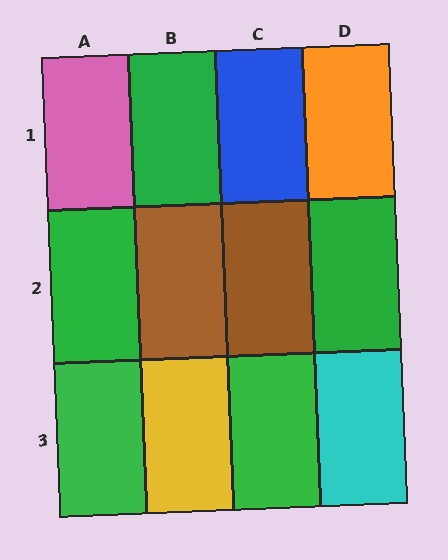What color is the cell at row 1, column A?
Pink.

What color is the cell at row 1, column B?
Green.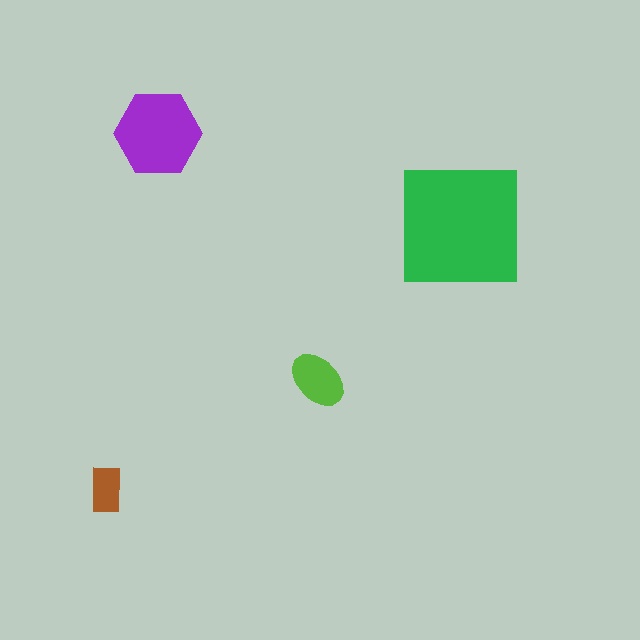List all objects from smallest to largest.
The brown rectangle, the lime ellipse, the purple hexagon, the green square.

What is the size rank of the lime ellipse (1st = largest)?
3rd.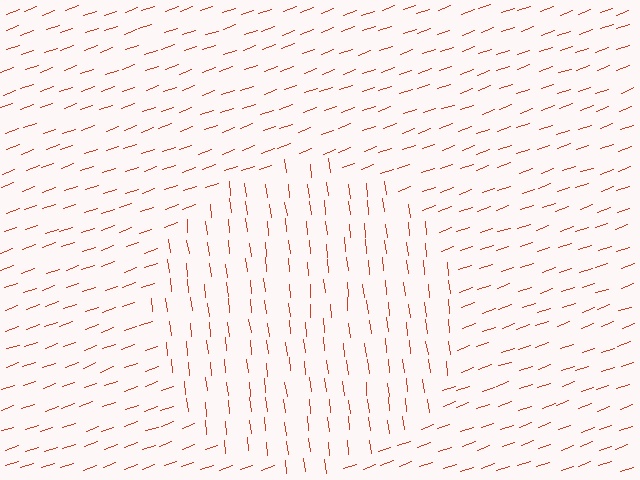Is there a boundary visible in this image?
Yes, there is a texture boundary formed by a change in line orientation.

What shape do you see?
I see a circle.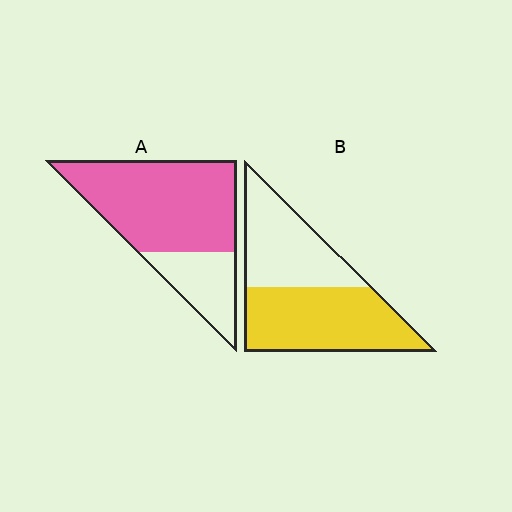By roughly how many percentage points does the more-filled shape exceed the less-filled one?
By roughly 15 percentage points (A over B).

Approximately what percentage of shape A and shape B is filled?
A is approximately 75% and B is approximately 55%.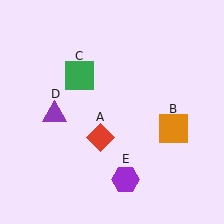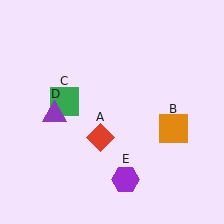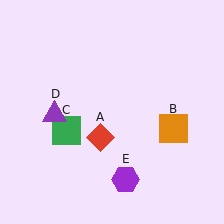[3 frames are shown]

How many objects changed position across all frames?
1 object changed position: green square (object C).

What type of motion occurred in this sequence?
The green square (object C) rotated counterclockwise around the center of the scene.